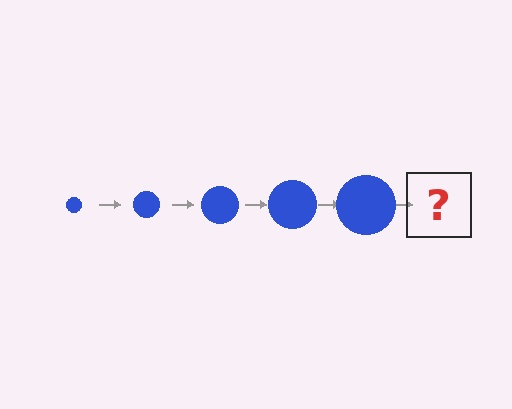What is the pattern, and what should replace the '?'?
The pattern is that the circle gets progressively larger each step. The '?' should be a blue circle, larger than the previous one.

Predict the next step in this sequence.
The next step is a blue circle, larger than the previous one.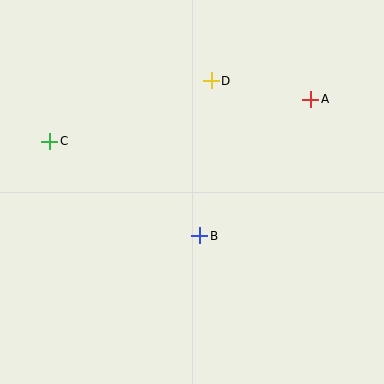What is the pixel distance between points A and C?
The distance between A and C is 265 pixels.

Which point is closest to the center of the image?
Point B at (200, 236) is closest to the center.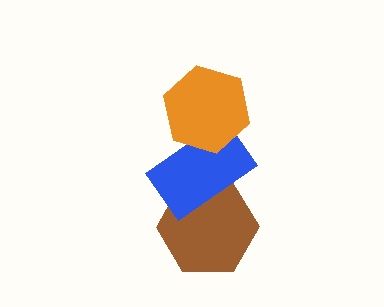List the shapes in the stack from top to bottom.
From top to bottom: the orange hexagon, the blue rectangle, the brown hexagon.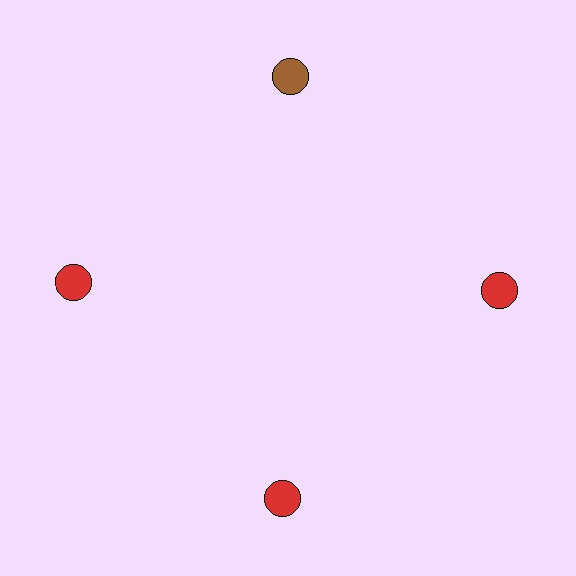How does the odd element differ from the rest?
It has a different color: brown instead of red.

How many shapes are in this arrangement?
There are 4 shapes arranged in a ring pattern.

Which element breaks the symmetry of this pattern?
The brown circle at roughly the 12 o'clock position breaks the symmetry. All other shapes are red circles.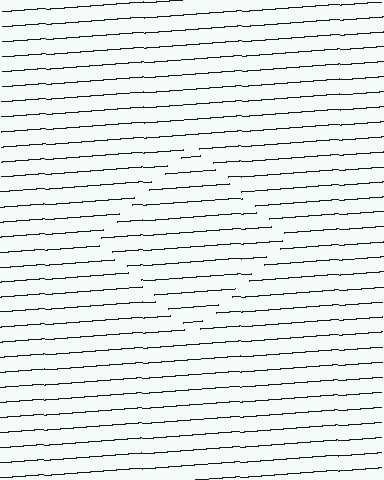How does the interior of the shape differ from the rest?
The interior of the shape contains the same grating, shifted by half a period — the contour is defined by the phase discontinuity where line-ends from the inner and outer gratings abut.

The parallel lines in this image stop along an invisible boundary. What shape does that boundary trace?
An illusory square. The interior of the shape contains the same grating, shifted by half a period — the contour is defined by the phase discontinuity where line-ends from the inner and outer gratings abut.